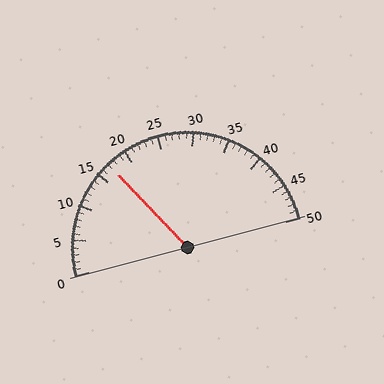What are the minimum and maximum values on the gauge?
The gauge ranges from 0 to 50.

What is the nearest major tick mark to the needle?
The nearest major tick mark is 15.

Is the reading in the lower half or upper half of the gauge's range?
The reading is in the lower half of the range (0 to 50).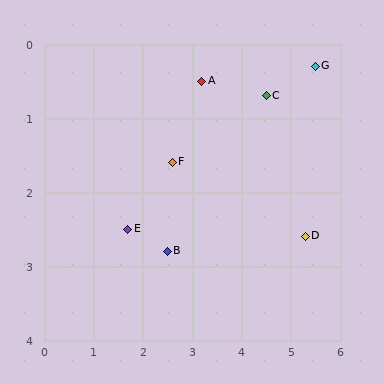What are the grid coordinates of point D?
Point D is at approximately (5.3, 2.6).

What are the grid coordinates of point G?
Point G is at approximately (5.5, 0.3).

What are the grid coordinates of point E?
Point E is at approximately (1.7, 2.5).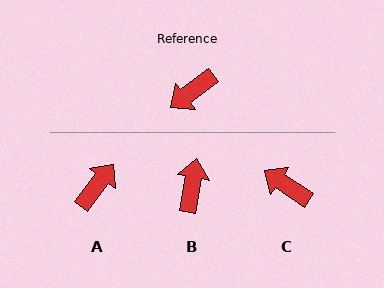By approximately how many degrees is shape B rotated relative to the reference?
Approximately 136 degrees clockwise.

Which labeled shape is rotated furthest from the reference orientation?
A, about 165 degrees away.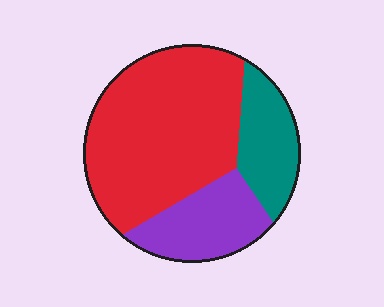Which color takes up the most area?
Red, at roughly 60%.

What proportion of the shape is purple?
Purple takes up about one fifth (1/5) of the shape.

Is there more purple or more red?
Red.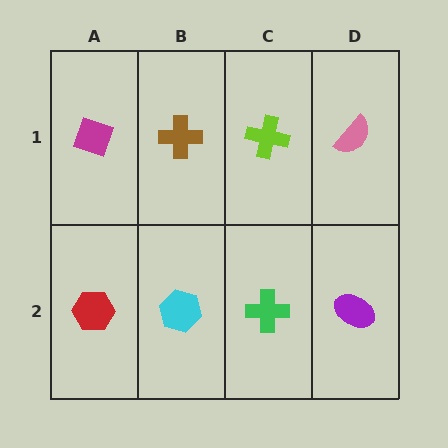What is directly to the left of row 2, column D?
A green cross.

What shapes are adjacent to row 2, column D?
A pink semicircle (row 1, column D), a green cross (row 2, column C).